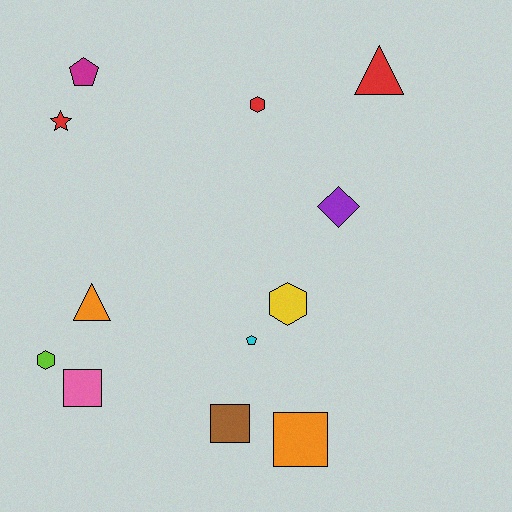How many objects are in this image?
There are 12 objects.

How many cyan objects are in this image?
There is 1 cyan object.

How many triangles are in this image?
There are 2 triangles.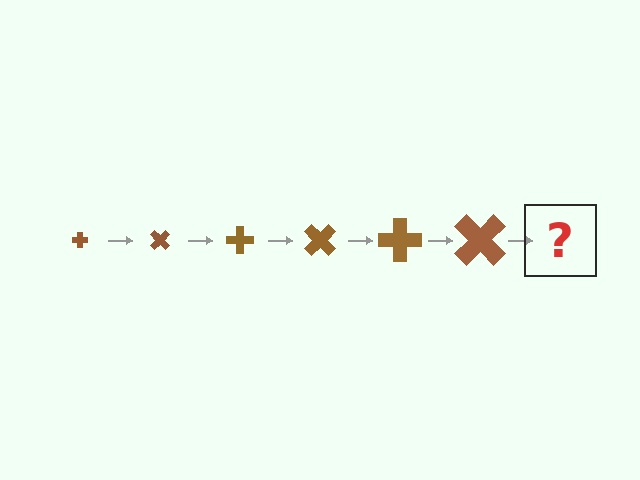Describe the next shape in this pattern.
It should be a cross, larger than the previous one and rotated 270 degrees from the start.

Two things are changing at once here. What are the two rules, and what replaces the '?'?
The two rules are that the cross grows larger each step and it rotates 45 degrees each step. The '?' should be a cross, larger than the previous one and rotated 270 degrees from the start.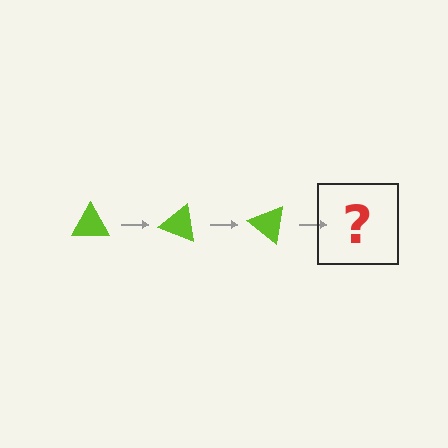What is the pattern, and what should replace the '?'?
The pattern is that the triangle rotates 20 degrees each step. The '?' should be a lime triangle rotated 60 degrees.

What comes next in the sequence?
The next element should be a lime triangle rotated 60 degrees.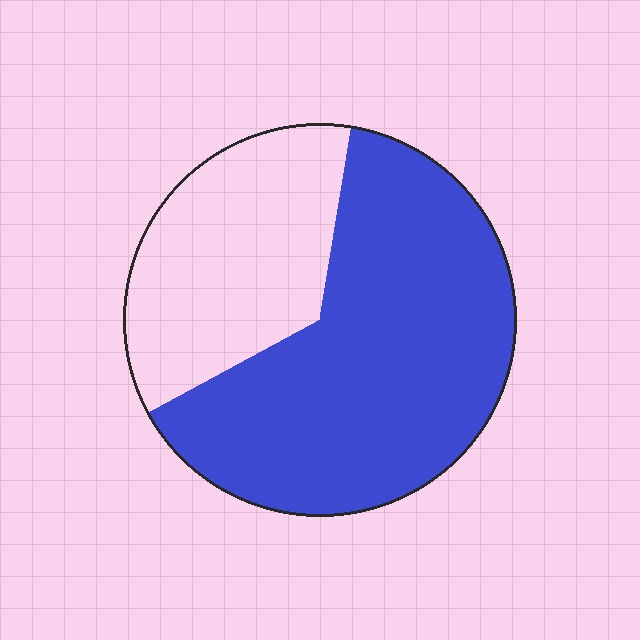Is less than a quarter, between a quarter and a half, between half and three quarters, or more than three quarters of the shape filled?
Between half and three quarters.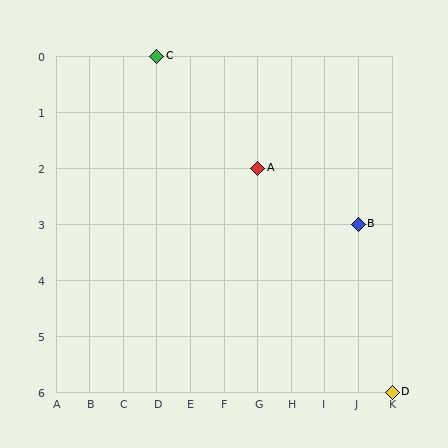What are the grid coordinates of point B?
Point B is at grid coordinates (J, 3).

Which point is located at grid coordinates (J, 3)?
Point B is at (J, 3).